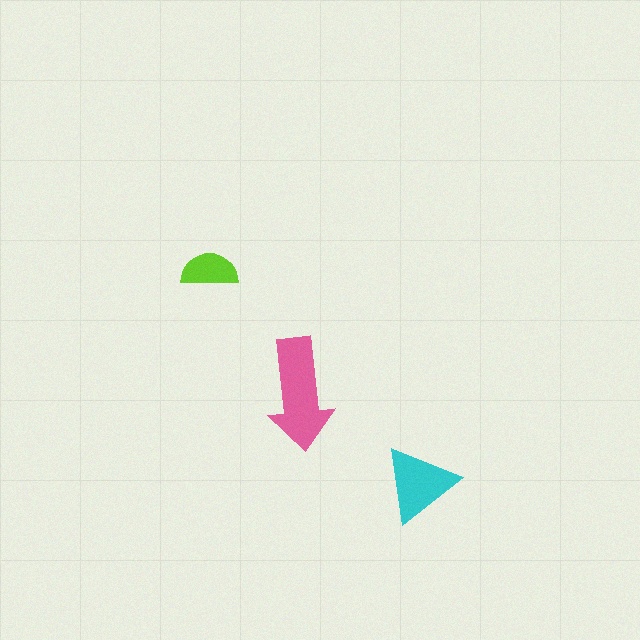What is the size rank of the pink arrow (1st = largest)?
1st.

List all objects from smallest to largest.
The lime semicircle, the cyan triangle, the pink arrow.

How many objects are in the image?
There are 3 objects in the image.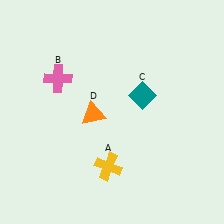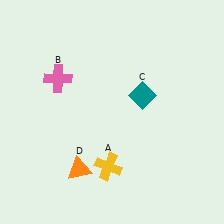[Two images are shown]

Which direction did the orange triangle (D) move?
The orange triangle (D) moved down.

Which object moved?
The orange triangle (D) moved down.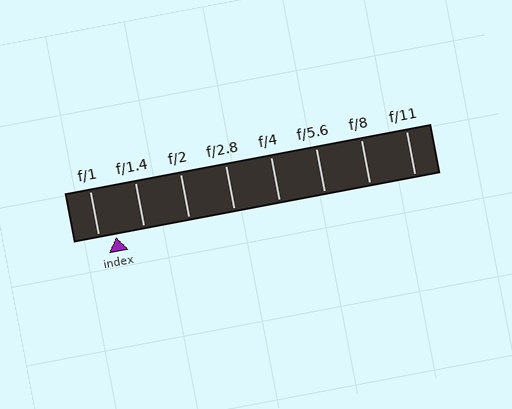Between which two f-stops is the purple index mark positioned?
The index mark is between f/1 and f/1.4.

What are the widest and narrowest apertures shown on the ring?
The widest aperture shown is f/1 and the narrowest is f/11.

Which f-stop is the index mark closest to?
The index mark is closest to f/1.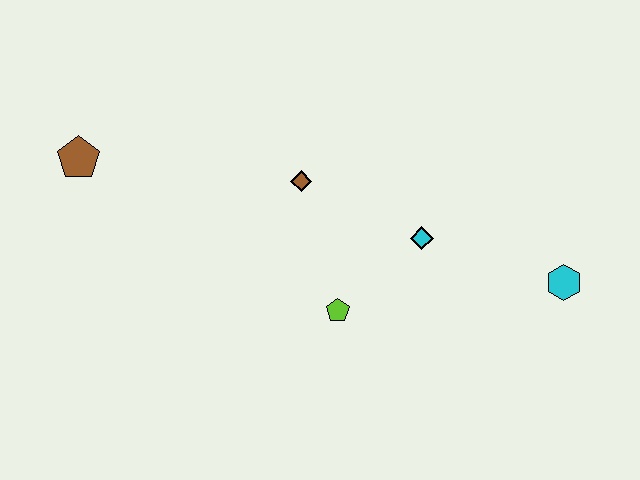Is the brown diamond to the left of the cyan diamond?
Yes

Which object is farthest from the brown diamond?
The cyan hexagon is farthest from the brown diamond.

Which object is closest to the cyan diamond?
The lime pentagon is closest to the cyan diamond.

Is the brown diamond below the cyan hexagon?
No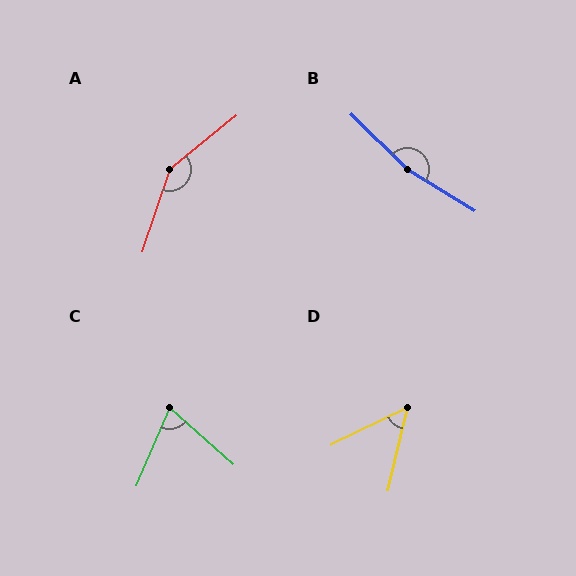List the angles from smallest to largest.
D (50°), C (72°), A (147°), B (168°).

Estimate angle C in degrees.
Approximately 72 degrees.